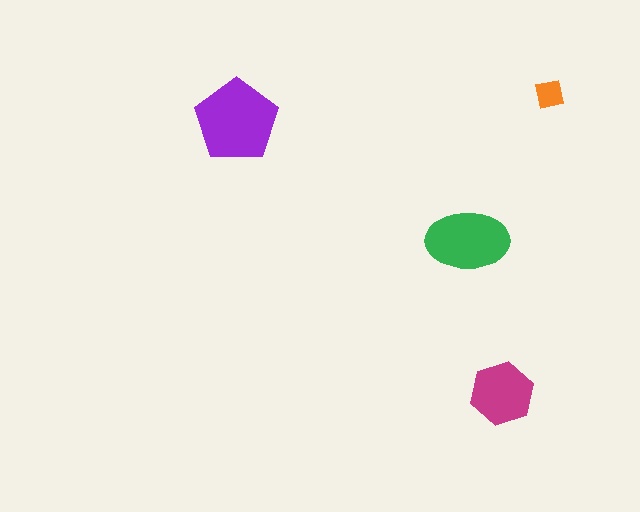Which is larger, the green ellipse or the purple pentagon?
The purple pentagon.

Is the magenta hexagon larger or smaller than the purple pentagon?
Smaller.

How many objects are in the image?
There are 4 objects in the image.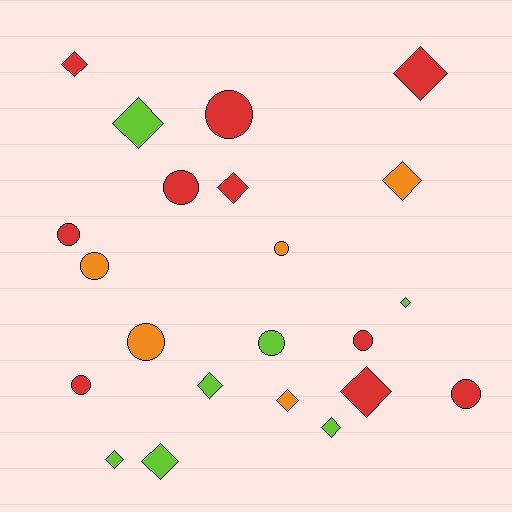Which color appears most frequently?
Red, with 10 objects.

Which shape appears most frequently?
Diamond, with 12 objects.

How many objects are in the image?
There are 22 objects.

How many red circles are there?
There are 6 red circles.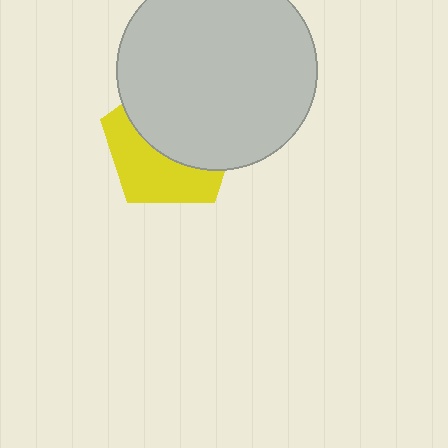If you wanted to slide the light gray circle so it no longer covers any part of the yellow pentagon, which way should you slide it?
Slide it up — that is the most direct way to separate the two shapes.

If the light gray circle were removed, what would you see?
You would see the complete yellow pentagon.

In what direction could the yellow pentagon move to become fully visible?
The yellow pentagon could move down. That would shift it out from behind the light gray circle entirely.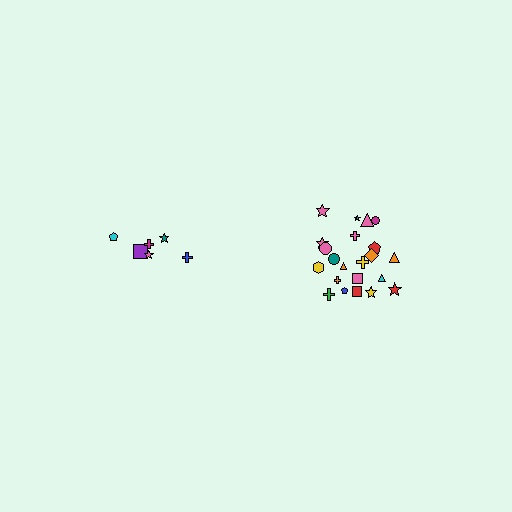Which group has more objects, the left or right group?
The right group.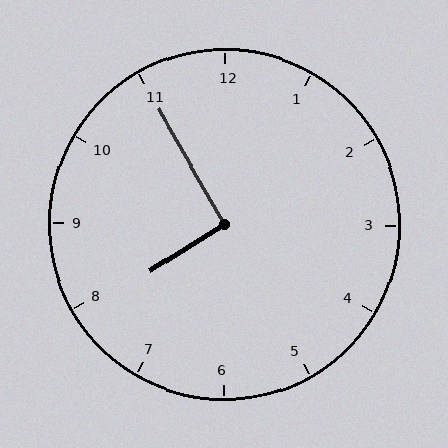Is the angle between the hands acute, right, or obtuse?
It is right.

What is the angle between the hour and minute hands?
Approximately 92 degrees.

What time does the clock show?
7:55.